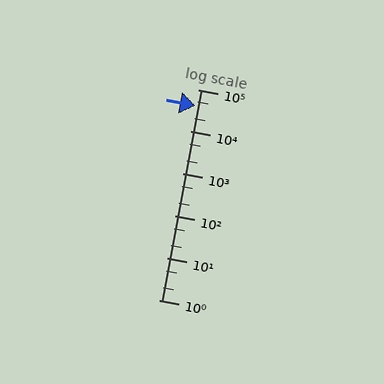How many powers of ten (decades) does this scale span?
The scale spans 5 decades, from 1 to 100000.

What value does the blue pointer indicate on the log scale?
The pointer indicates approximately 42000.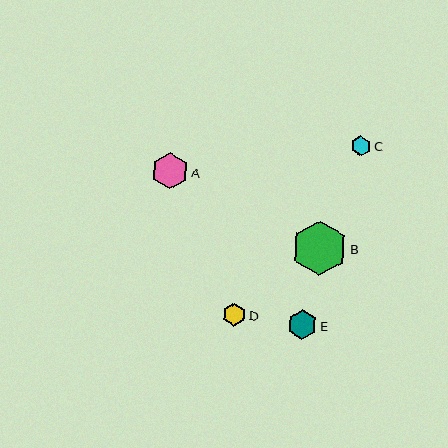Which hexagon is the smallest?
Hexagon C is the smallest with a size of approximately 20 pixels.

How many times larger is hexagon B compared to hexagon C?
Hexagon B is approximately 2.7 times the size of hexagon C.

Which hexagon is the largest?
Hexagon B is the largest with a size of approximately 54 pixels.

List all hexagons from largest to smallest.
From largest to smallest: B, A, E, D, C.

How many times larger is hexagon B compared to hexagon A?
Hexagon B is approximately 1.5 times the size of hexagon A.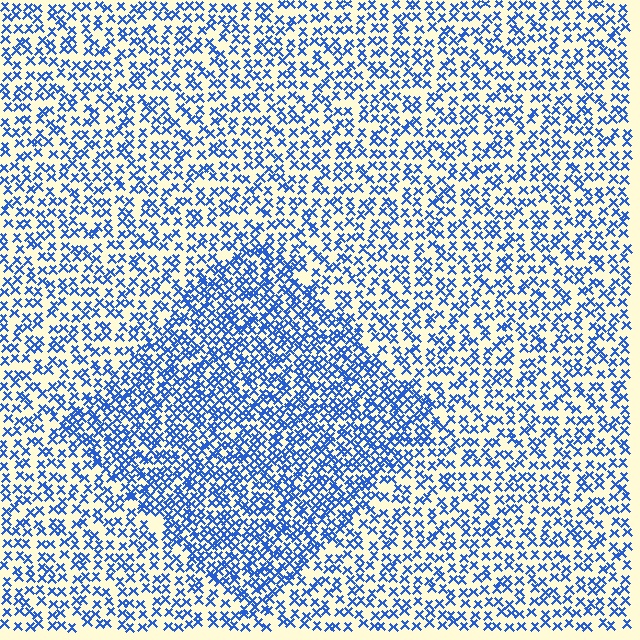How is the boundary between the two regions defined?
The boundary is defined by a change in element density (approximately 1.8x ratio). All elements are the same color, size, and shape.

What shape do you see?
I see a diamond.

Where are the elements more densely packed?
The elements are more densely packed inside the diamond boundary.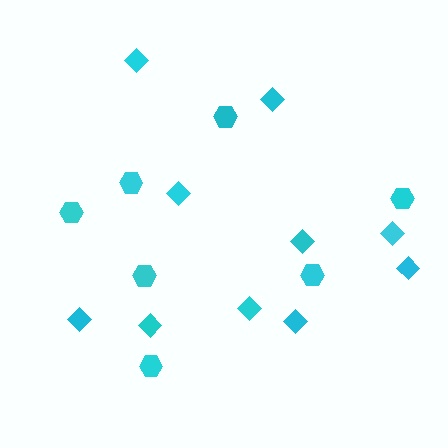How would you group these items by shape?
There are 2 groups: one group of hexagons (7) and one group of diamonds (10).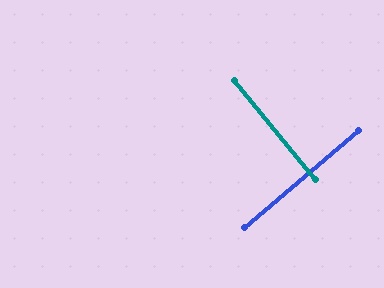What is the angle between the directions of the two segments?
Approximately 89 degrees.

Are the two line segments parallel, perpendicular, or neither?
Perpendicular — they meet at approximately 89°.